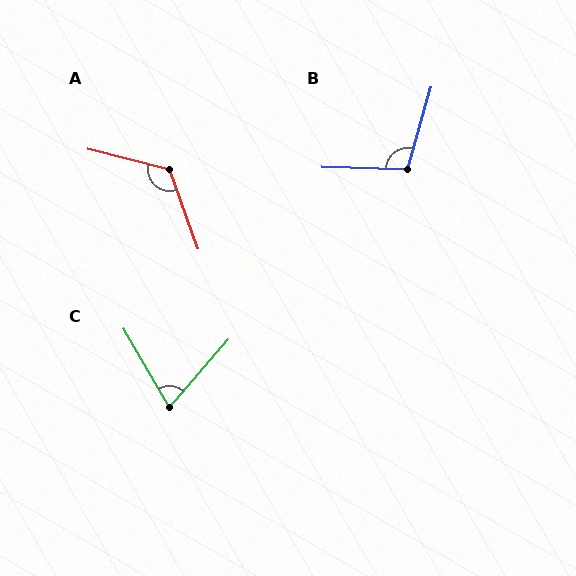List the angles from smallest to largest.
C (71°), B (104°), A (123°).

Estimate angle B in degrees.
Approximately 104 degrees.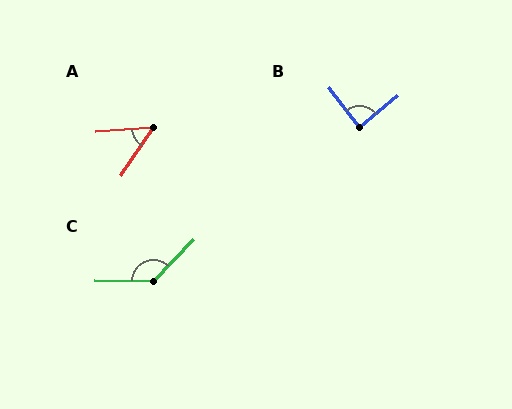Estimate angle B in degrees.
Approximately 89 degrees.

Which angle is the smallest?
A, at approximately 52 degrees.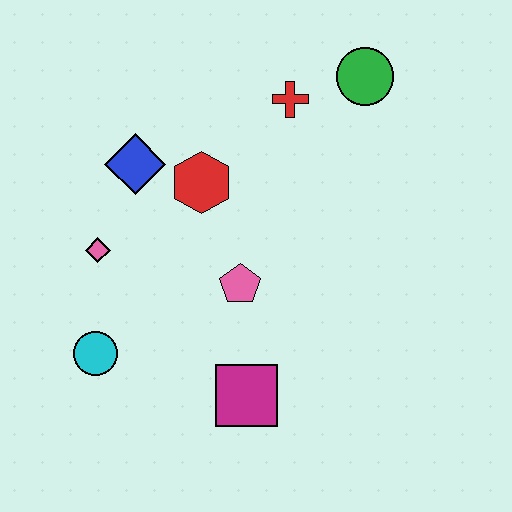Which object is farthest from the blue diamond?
The magenta square is farthest from the blue diamond.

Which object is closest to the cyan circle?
The pink diamond is closest to the cyan circle.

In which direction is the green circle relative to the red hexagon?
The green circle is to the right of the red hexagon.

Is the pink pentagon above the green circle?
No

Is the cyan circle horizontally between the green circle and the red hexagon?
No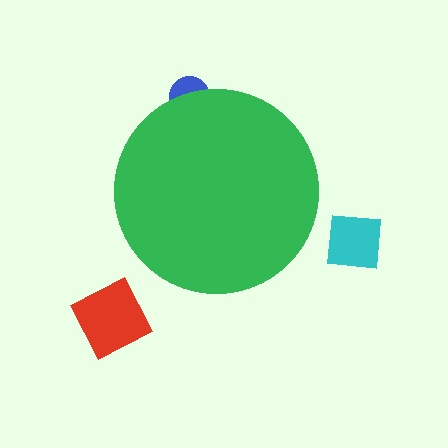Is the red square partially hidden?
No, the red square is fully visible.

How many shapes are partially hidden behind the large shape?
1 shape is partially hidden.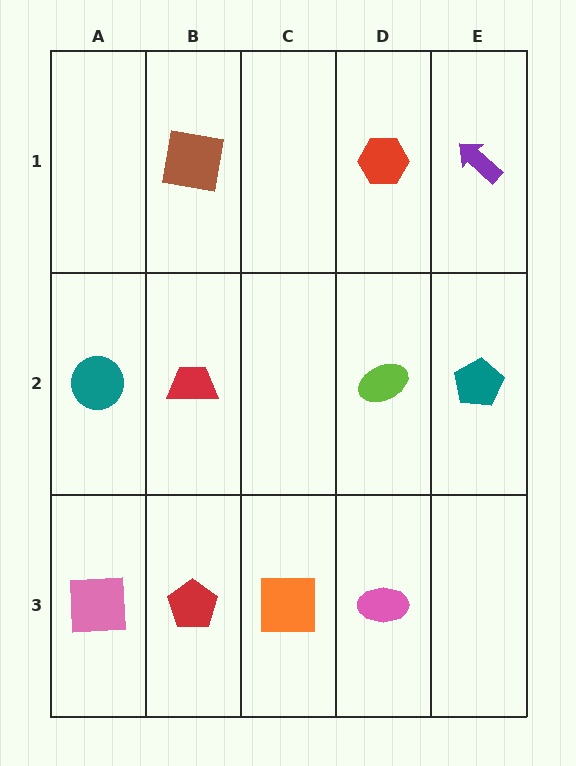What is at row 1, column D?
A red hexagon.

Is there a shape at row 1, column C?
No, that cell is empty.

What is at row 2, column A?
A teal circle.